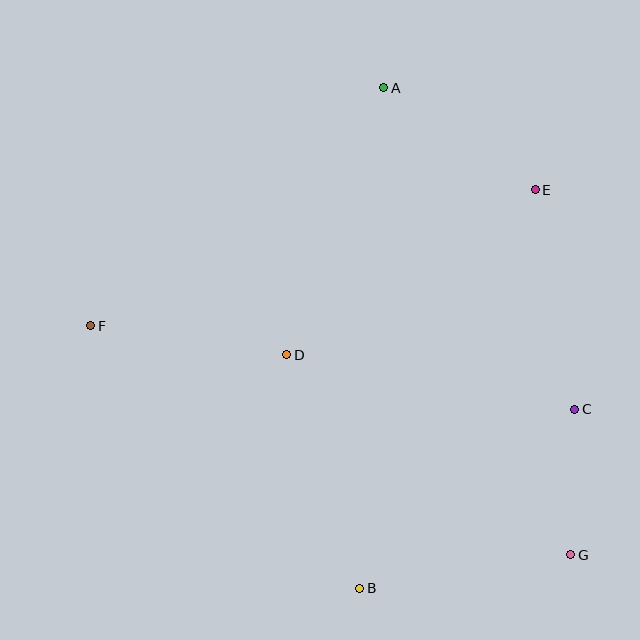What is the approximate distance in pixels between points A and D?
The distance between A and D is approximately 284 pixels.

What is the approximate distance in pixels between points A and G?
The distance between A and G is approximately 503 pixels.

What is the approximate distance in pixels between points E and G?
The distance between E and G is approximately 367 pixels.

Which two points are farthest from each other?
Points F and G are farthest from each other.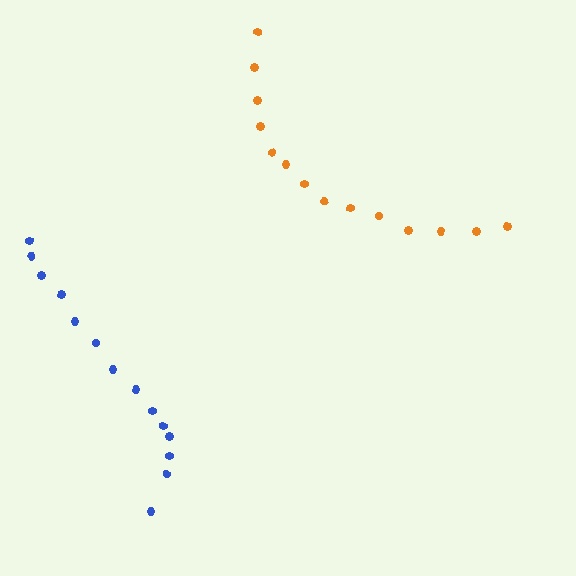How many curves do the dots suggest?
There are 2 distinct paths.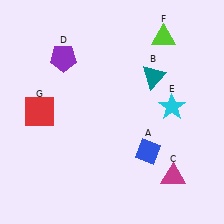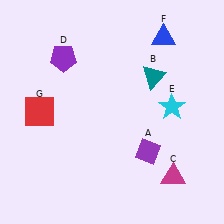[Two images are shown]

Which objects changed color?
A changed from blue to purple. F changed from lime to blue.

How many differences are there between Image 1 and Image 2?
There are 2 differences between the two images.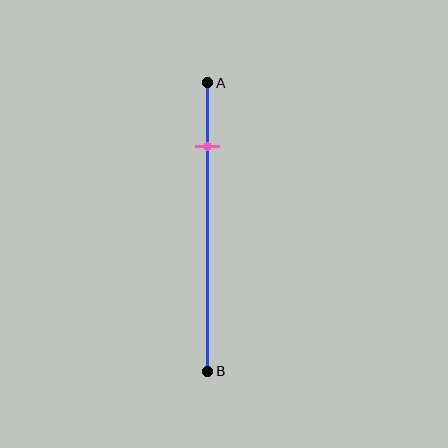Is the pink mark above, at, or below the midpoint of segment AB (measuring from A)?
The pink mark is above the midpoint of segment AB.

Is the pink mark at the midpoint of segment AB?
No, the mark is at about 20% from A, not at the 50% midpoint.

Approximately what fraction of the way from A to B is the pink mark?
The pink mark is approximately 20% of the way from A to B.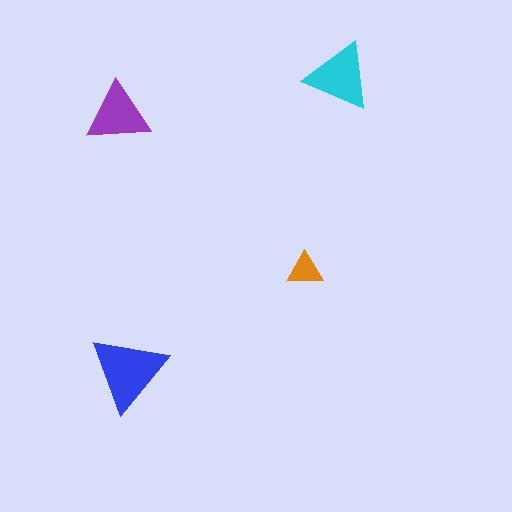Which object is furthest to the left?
The purple triangle is leftmost.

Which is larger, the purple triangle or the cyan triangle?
The cyan one.